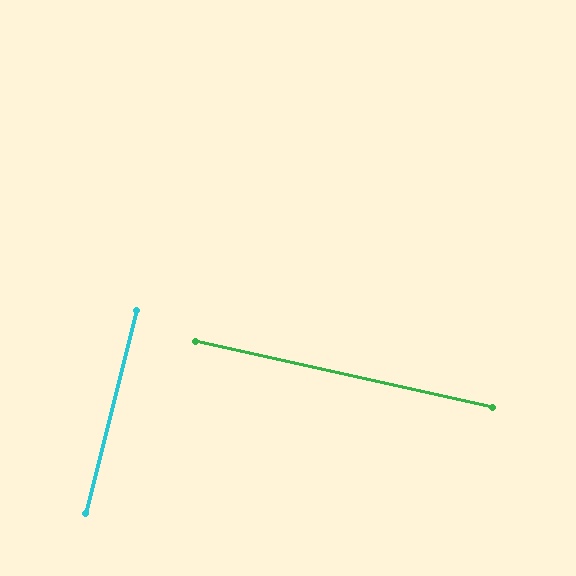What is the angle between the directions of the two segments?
Approximately 88 degrees.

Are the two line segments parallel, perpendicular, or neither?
Perpendicular — they meet at approximately 88°.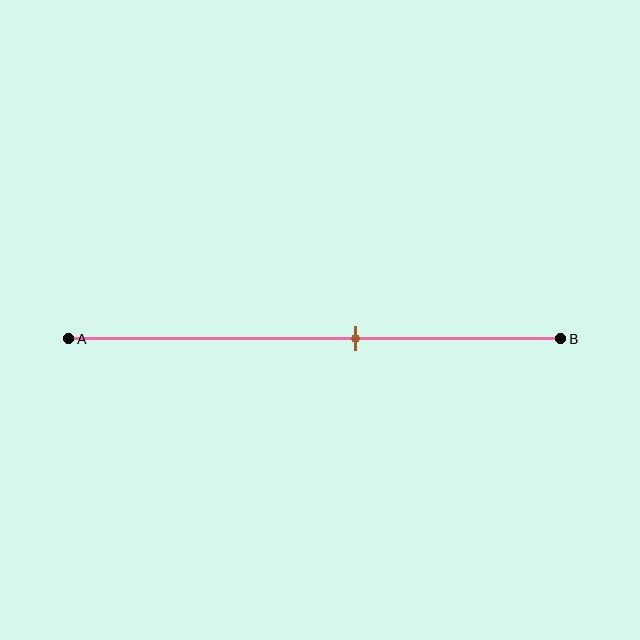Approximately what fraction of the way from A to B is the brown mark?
The brown mark is approximately 60% of the way from A to B.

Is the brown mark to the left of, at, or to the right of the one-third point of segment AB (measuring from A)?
The brown mark is to the right of the one-third point of segment AB.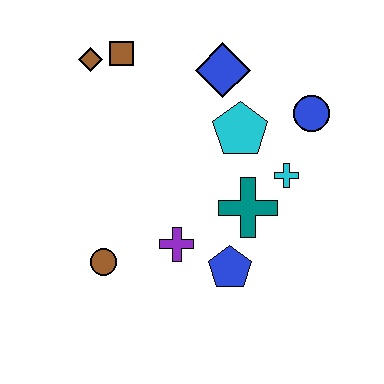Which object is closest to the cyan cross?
The teal cross is closest to the cyan cross.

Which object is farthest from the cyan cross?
The brown diamond is farthest from the cyan cross.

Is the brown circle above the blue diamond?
No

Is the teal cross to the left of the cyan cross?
Yes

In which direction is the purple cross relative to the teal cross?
The purple cross is to the left of the teal cross.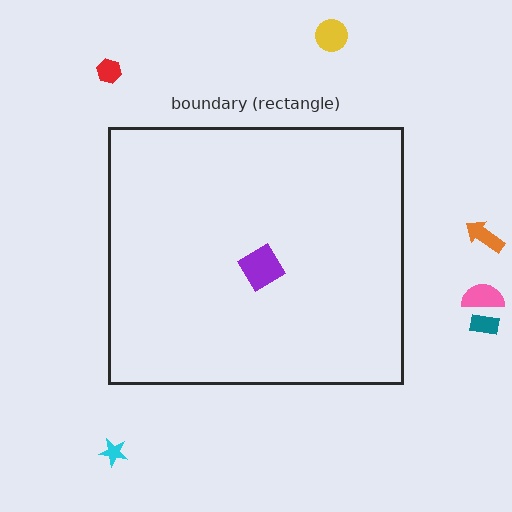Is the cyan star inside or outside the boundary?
Outside.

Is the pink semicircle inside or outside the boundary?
Outside.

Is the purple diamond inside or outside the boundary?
Inside.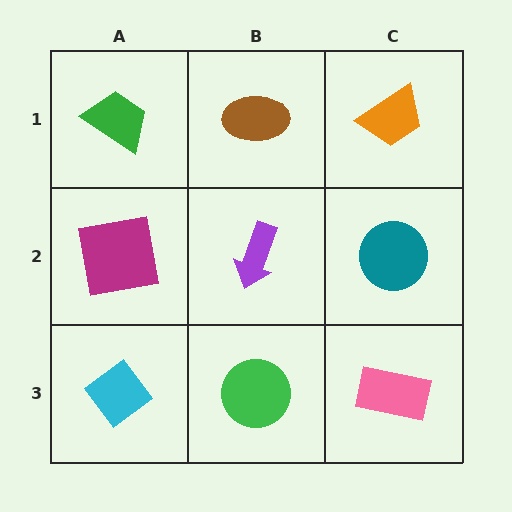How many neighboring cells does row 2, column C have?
3.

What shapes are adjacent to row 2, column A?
A green trapezoid (row 1, column A), a cyan diamond (row 3, column A), a purple arrow (row 2, column B).